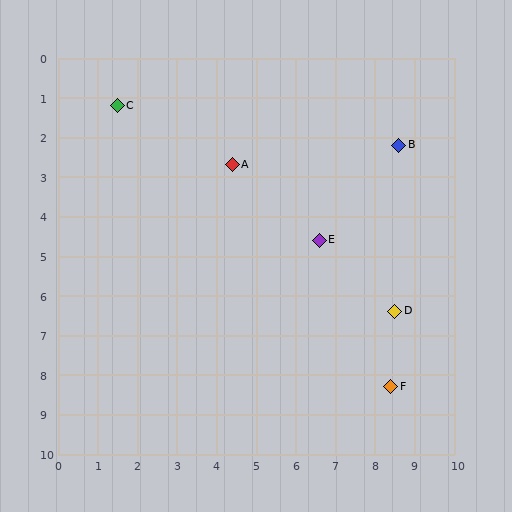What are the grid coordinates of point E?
Point E is at approximately (6.6, 4.6).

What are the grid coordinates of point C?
Point C is at approximately (1.5, 1.2).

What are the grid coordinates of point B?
Point B is at approximately (8.6, 2.2).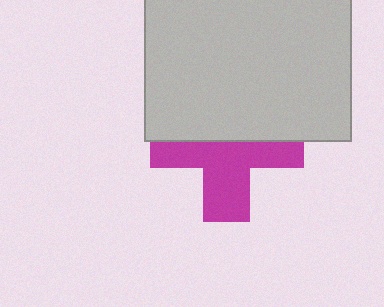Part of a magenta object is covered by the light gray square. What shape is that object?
It is a cross.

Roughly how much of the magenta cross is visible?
About half of it is visible (roughly 54%).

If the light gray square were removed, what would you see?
You would see the complete magenta cross.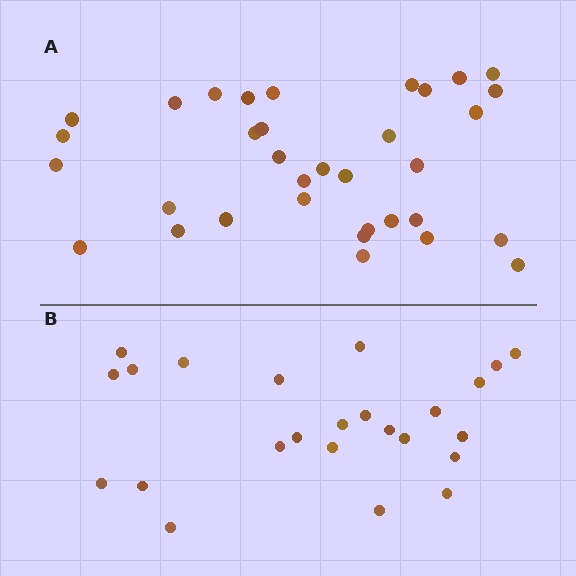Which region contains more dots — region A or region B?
Region A (the top region) has more dots.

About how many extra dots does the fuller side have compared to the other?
Region A has roughly 10 or so more dots than region B.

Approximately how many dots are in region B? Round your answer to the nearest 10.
About 20 dots. (The exact count is 24, which rounds to 20.)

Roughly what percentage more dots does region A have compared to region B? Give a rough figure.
About 40% more.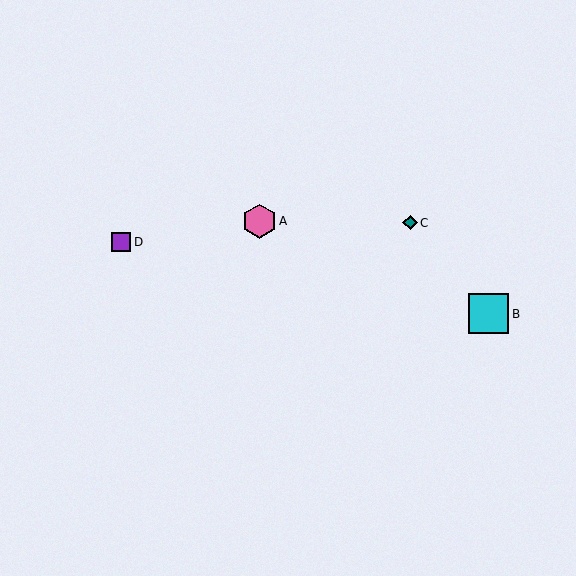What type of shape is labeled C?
Shape C is a teal diamond.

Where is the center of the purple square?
The center of the purple square is at (121, 242).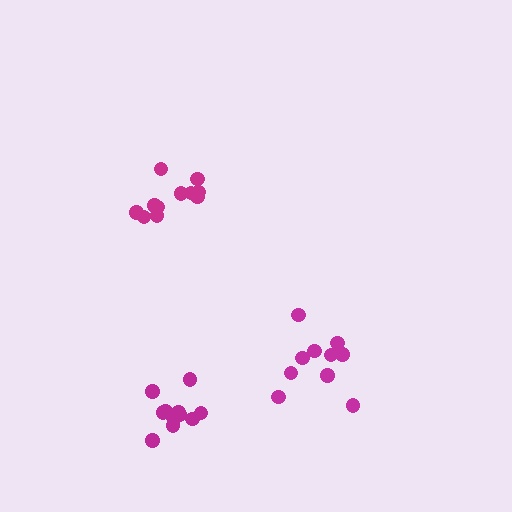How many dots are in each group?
Group 1: 10 dots, Group 2: 12 dots, Group 3: 11 dots (33 total).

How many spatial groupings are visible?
There are 3 spatial groupings.